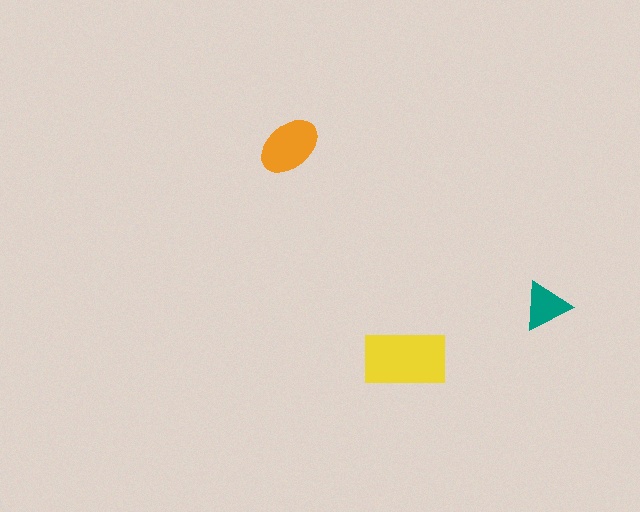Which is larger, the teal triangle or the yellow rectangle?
The yellow rectangle.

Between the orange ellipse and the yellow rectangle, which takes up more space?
The yellow rectangle.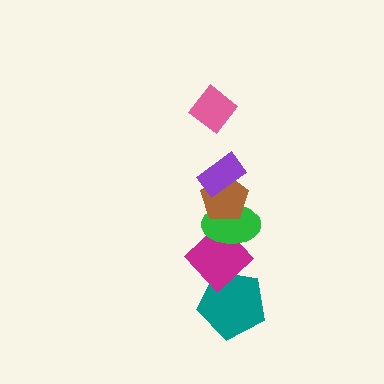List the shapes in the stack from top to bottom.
From top to bottom: the pink diamond, the purple rectangle, the brown pentagon, the green ellipse, the magenta diamond, the teal pentagon.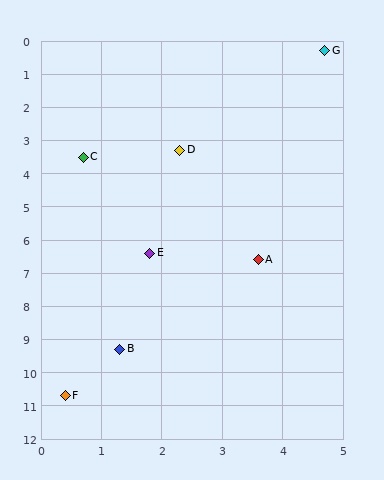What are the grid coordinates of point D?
Point D is at approximately (2.3, 3.3).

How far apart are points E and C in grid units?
Points E and C are about 3.1 grid units apart.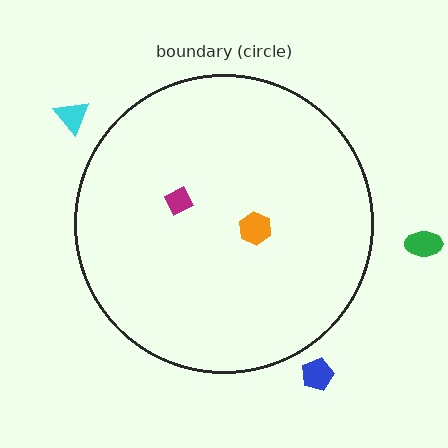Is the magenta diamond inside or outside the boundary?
Inside.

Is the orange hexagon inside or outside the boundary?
Inside.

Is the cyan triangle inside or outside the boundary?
Outside.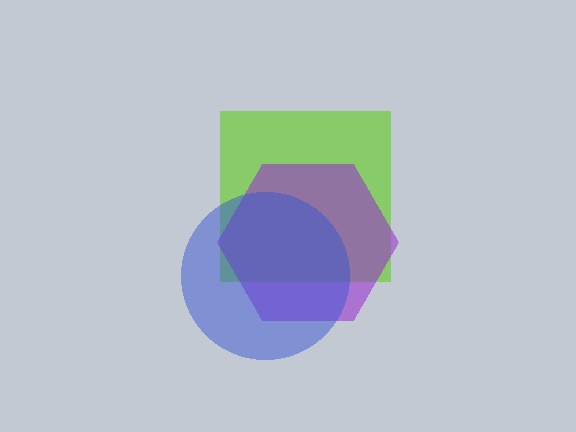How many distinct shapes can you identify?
There are 3 distinct shapes: a lime square, a purple hexagon, a blue circle.